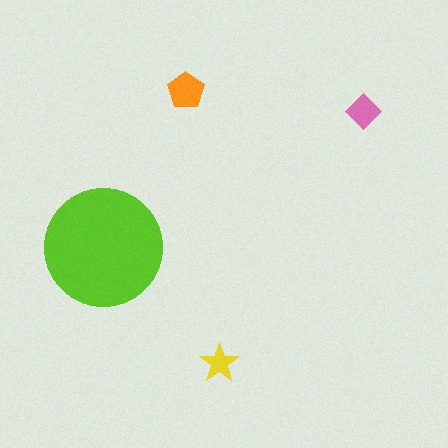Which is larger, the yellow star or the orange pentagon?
The orange pentagon.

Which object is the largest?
The lime circle.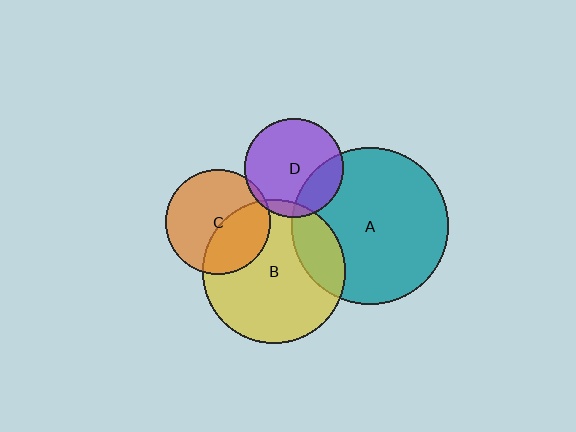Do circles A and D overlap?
Yes.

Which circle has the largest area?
Circle A (teal).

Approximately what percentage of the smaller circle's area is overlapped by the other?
Approximately 25%.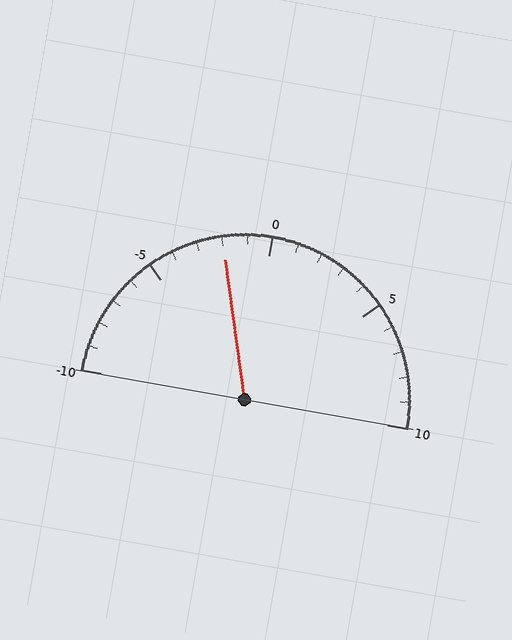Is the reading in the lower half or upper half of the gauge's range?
The reading is in the lower half of the range (-10 to 10).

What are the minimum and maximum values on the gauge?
The gauge ranges from -10 to 10.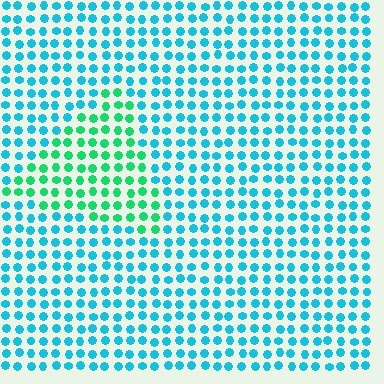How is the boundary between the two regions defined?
The boundary is defined purely by a slight shift in hue (about 42 degrees). Spacing, size, and orientation are identical on both sides.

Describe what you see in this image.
The image is filled with small cyan elements in a uniform arrangement. A triangle-shaped region is visible where the elements are tinted to a slightly different hue, forming a subtle color boundary.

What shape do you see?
I see a triangle.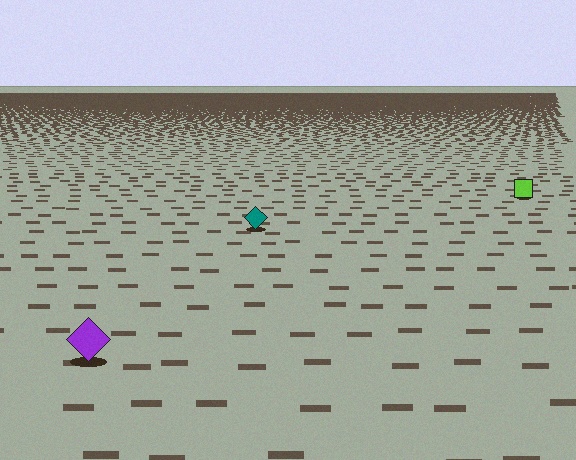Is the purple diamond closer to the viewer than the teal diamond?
Yes. The purple diamond is closer — you can tell from the texture gradient: the ground texture is coarser near it.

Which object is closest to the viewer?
The purple diamond is closest. The texture marks near it are larger and more spread out.